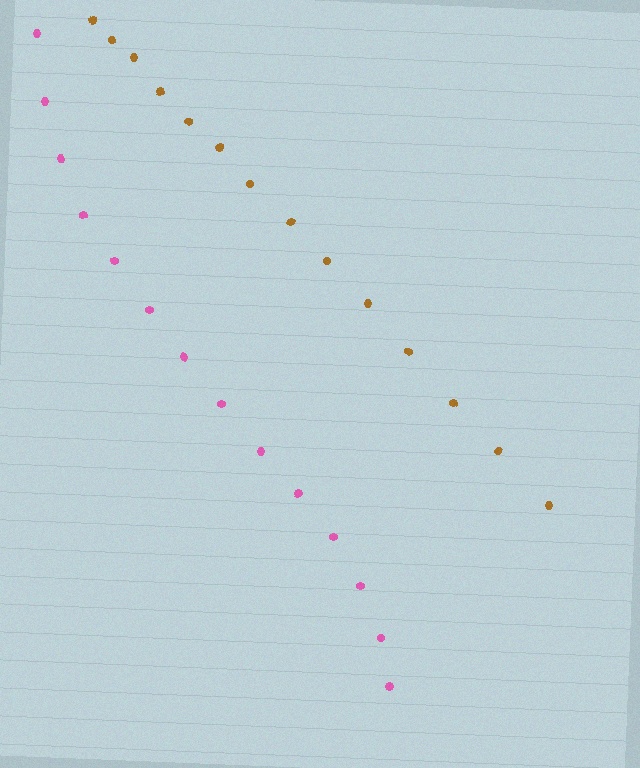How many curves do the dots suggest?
There are 2 distinct paths.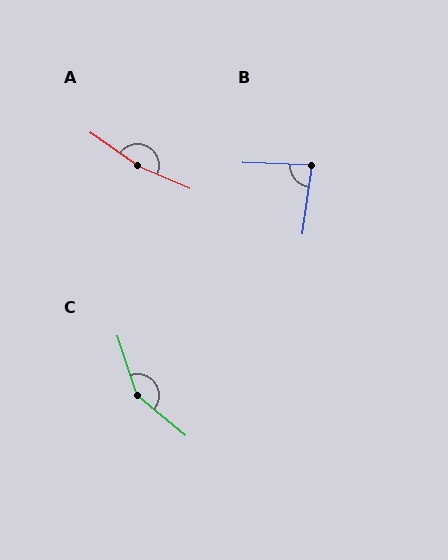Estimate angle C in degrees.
Approximately 148 degrees.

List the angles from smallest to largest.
B (85°), C (148°), A (168°).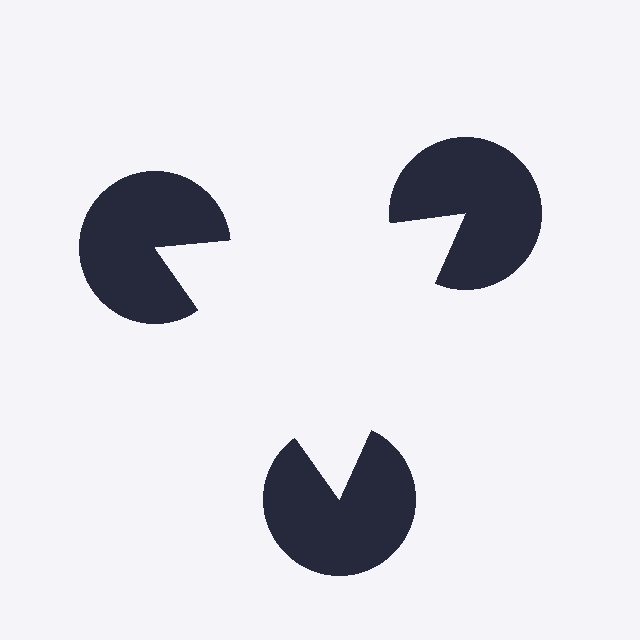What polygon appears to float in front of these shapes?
An illusory triangle — its edges are inferred from the aligned wedge cuts in the pac-man discs, not physically drawn.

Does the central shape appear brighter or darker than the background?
It typically appears slightly brighter than the background, even though no actual brightness change is drawn.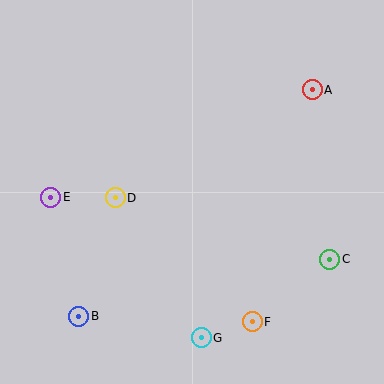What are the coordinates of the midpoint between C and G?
The midpoint between C and G is at (266, 299).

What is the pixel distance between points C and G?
The distance between C and G is 150 pixels.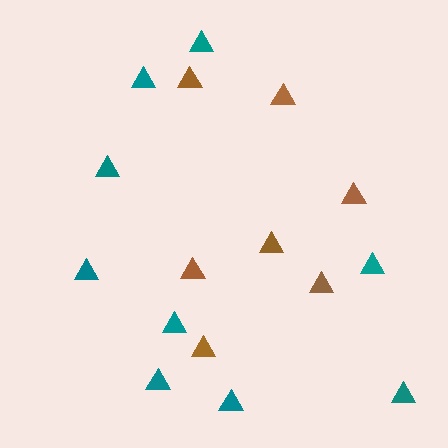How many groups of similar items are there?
There are 2 groups: one group of brown triangles (7) and one group of teal triangles (9).